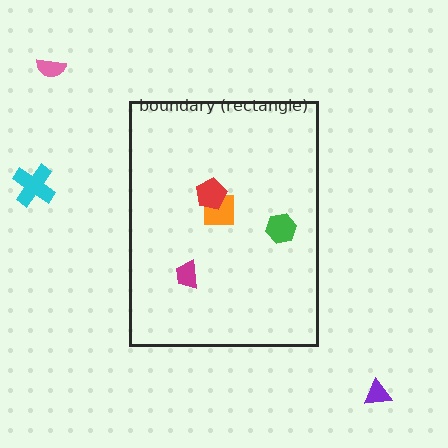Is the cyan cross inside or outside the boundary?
Outside.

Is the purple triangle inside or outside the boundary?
Outside.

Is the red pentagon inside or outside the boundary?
Inside.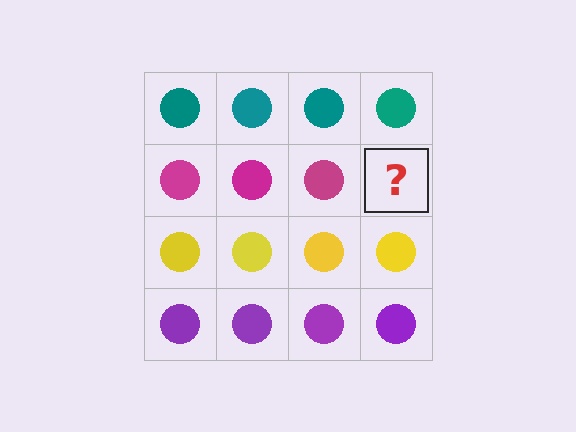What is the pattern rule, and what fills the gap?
The rule is that each row has a consistent color. The gap should be filled with a magenta circle.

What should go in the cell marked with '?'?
The missing cell should contain a magenta circle.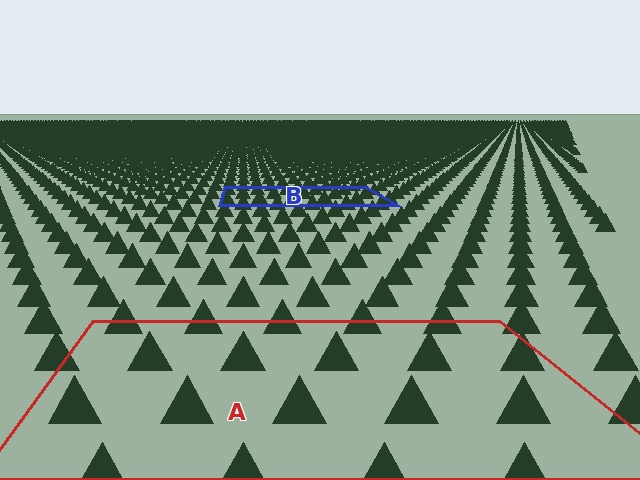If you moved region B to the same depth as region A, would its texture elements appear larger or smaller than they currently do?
They would appear larger. At a closer depth, the same texture elements are projected at a bigger on-screen size.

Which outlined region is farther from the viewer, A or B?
Region B is farther from the viewer — the texture elements inside it appear smaller and more densely packed.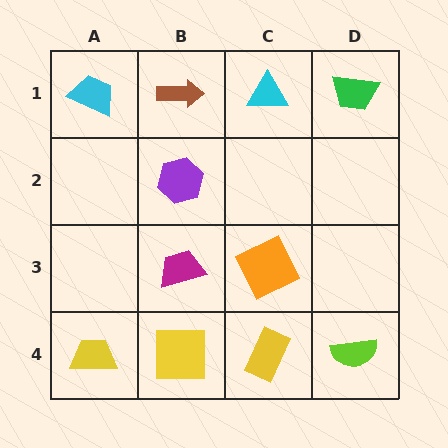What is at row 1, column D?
A green trapezoid.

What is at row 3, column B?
A magenta trapezoid.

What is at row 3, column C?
An orange square.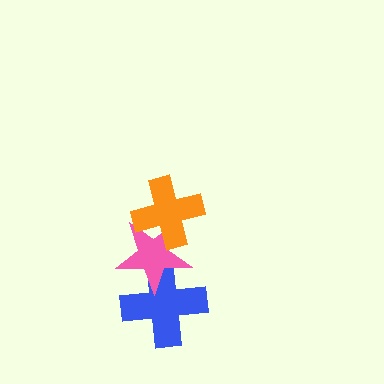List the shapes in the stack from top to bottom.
From top to bottom: the orange cross, the pink star, the blue cross.